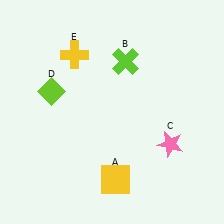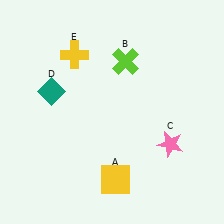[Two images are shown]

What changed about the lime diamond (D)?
In Image 1, D is lime. In Image 2, it changed to teal.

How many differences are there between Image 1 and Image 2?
There is 1 difference between the two images.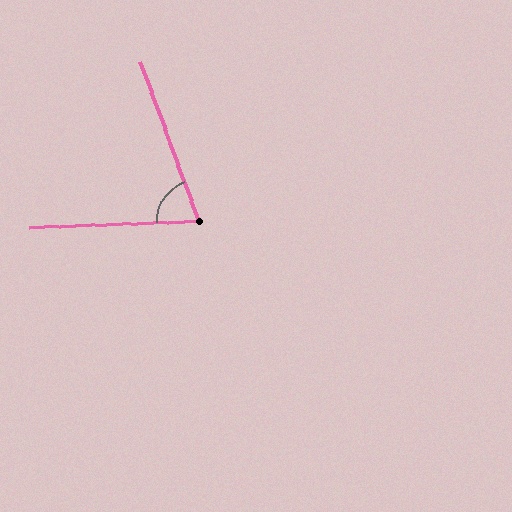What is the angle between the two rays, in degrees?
Approximately 72 degrees.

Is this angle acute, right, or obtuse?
It is acute.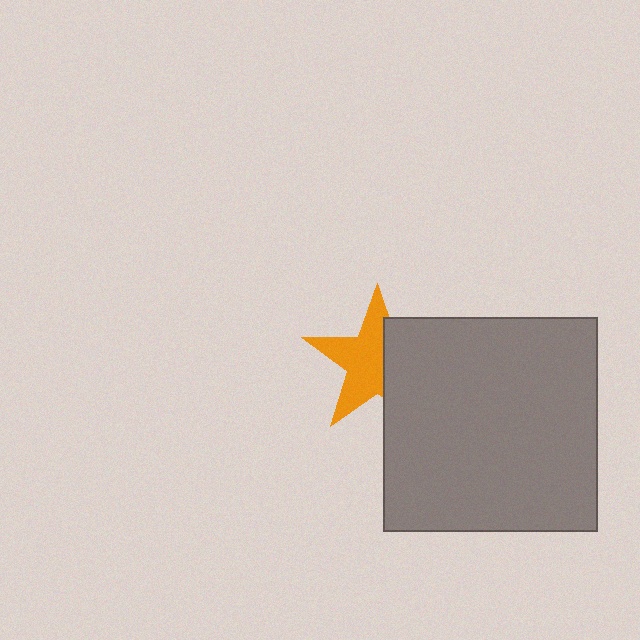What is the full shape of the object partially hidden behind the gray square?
The partially hidden object is an orange star.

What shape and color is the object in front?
The object in front is a gray square.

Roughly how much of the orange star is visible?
About half of it is visible (roughly 60%).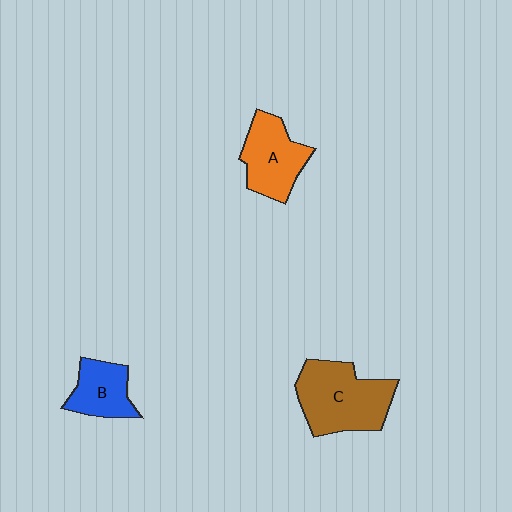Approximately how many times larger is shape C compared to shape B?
Approximately 1.8 times.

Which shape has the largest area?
Shape C (brown).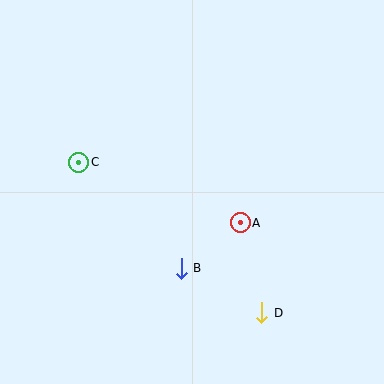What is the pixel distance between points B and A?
The distance between B and A is 74 pixels.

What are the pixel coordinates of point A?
Point A is at (240, 223).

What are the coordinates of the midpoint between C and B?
The midpoint between C and B is at (130, 215).